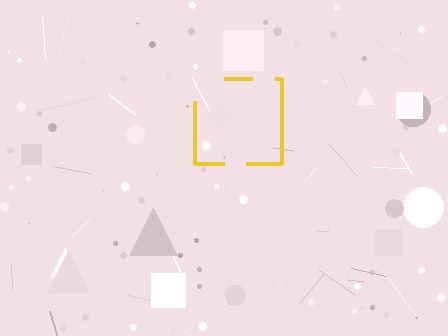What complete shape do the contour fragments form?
The contour fragments form a square.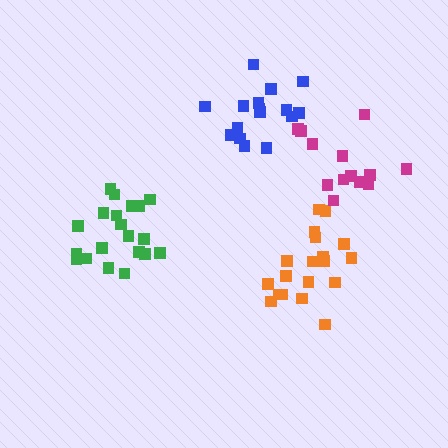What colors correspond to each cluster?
The clusters are colored: orange, green, blue, magenta.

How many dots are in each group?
Group 1: 19 dots, Group 2: 20 dots, Group 3: 16 dots, Group 4: 14 dots (69 total).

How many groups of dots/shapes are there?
There are 4 groups.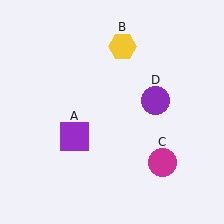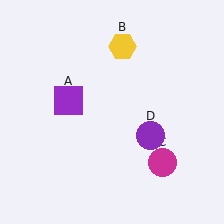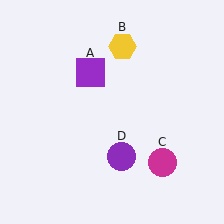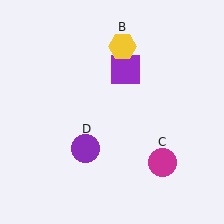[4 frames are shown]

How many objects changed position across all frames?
2 objects changed position: purple square (object A), purple circle (object D).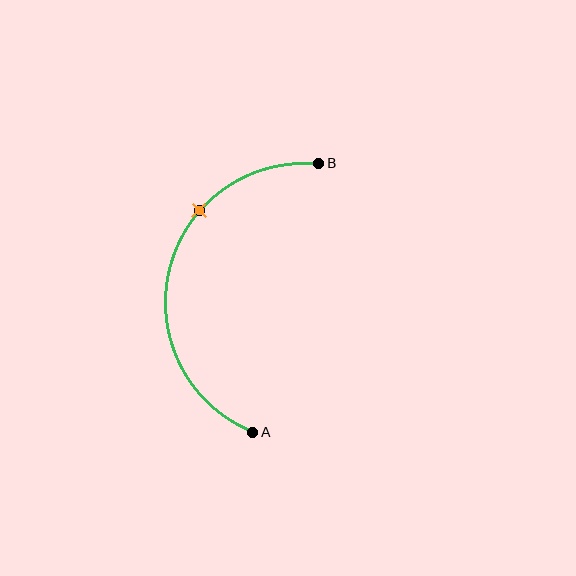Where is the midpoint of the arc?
The arc midpoint is the point on the curve farthest from the straight line joining A and B. It sits to the left of that line.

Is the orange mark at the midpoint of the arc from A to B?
No. The orange mark lies on the arc but is closer to endpoint B. The arc midpoint would be at the point on the curve equidistant along the arc from both A and B.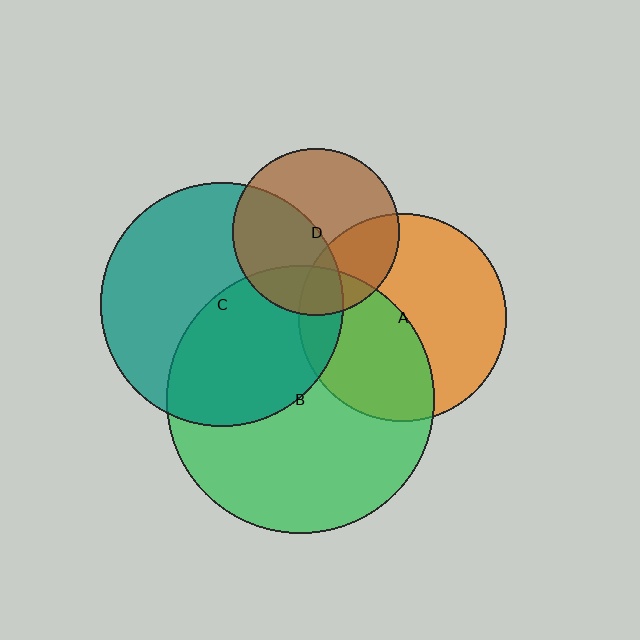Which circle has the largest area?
Circle B (green).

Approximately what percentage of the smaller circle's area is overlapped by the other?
Approximately 45%.